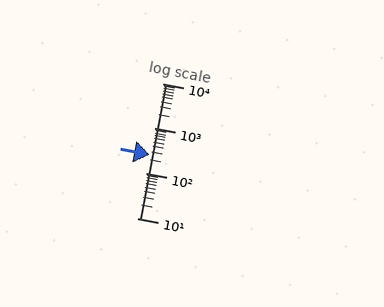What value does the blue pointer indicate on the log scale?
The pointer indicates approximately 260.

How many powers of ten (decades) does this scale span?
The scale spans 3 decades, from 10 to 10000.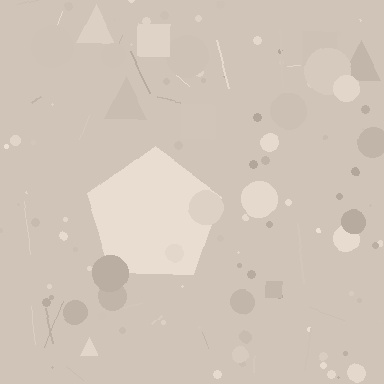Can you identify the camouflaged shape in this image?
The camouflaged shape is a pentagon.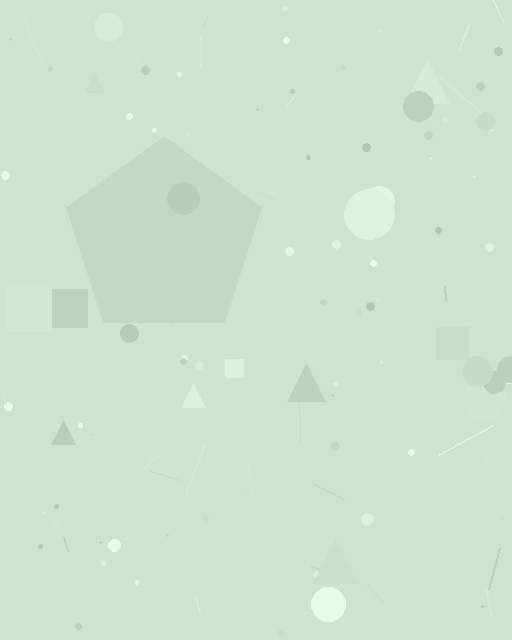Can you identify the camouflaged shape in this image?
The camouflaged shape is a pentagon.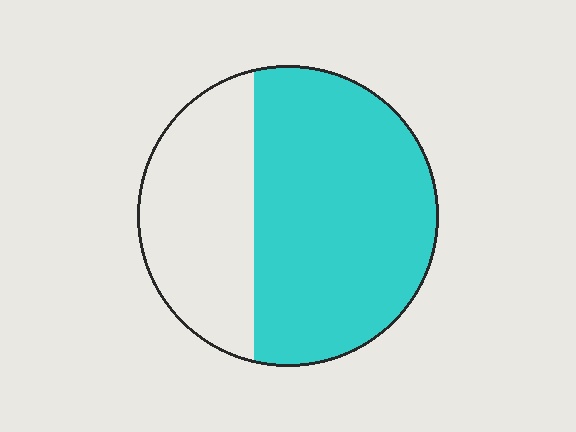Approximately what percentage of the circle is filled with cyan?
Approximately 65%.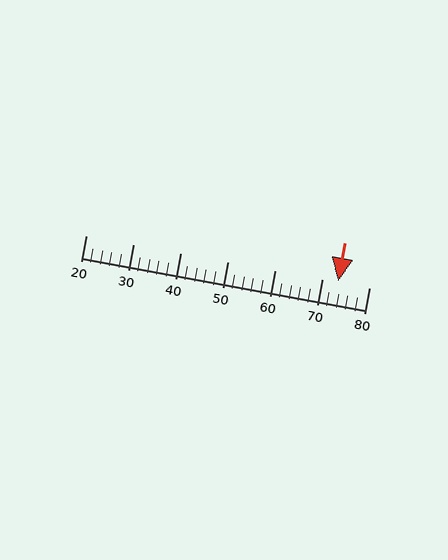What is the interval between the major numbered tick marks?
The major tick marks are spaced 10 units apart.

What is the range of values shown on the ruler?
The ruler shows values from 20 to 80.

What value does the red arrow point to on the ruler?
The red arrow points to approximately 74.